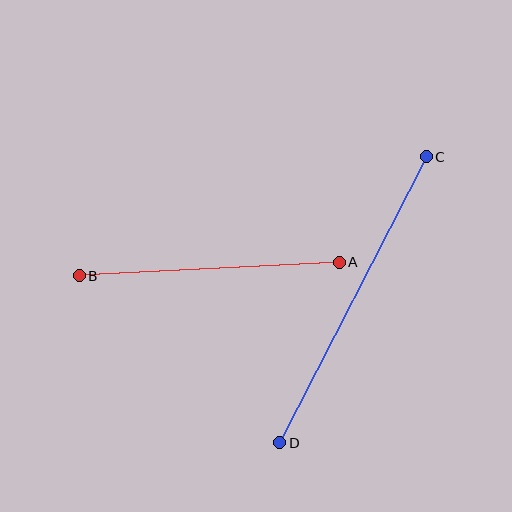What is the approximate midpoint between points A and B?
The midpoint is at approximately (209, 269) pixels.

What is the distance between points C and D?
The distance is approximately 321 pixels.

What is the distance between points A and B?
The distance is approximately 260 pixels.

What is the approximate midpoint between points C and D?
The midpoint is at approximately (353, 300) pixels.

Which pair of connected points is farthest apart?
Points C and D are farthest apart.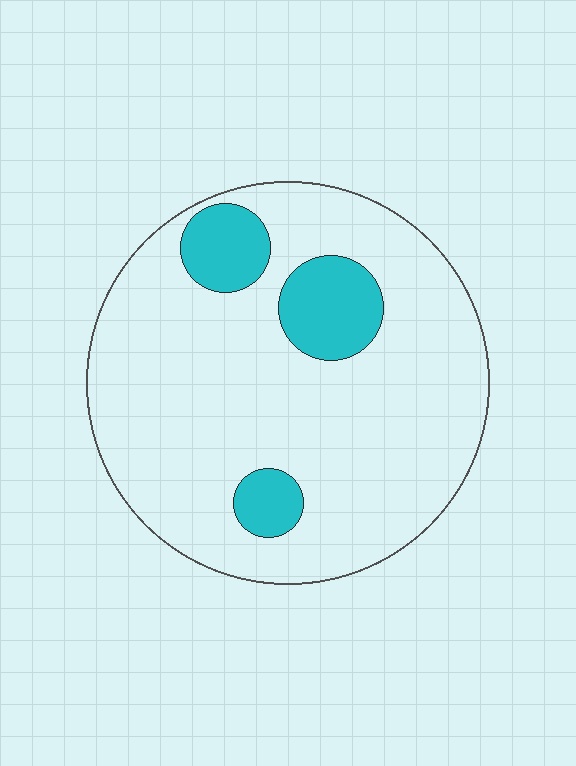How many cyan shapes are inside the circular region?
3.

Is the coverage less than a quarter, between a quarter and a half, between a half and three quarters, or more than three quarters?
Less than a quarter.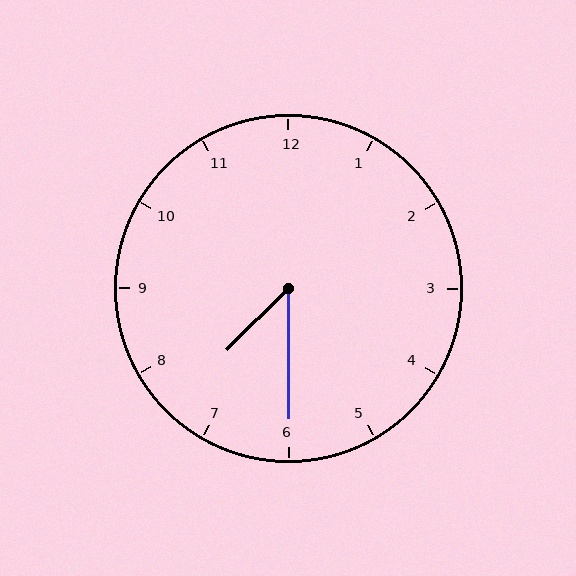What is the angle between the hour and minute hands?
Approximately 45 degrees.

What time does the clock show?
7:30.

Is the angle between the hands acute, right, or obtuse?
It is acute.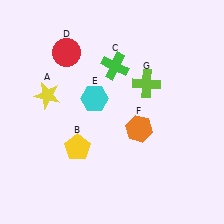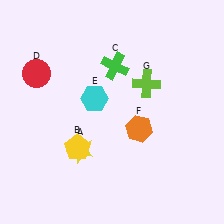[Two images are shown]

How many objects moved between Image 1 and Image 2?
2 objects moved between the two images.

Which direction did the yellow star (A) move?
The yellow star (A) moved down.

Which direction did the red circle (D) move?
The red circle (D) moved left.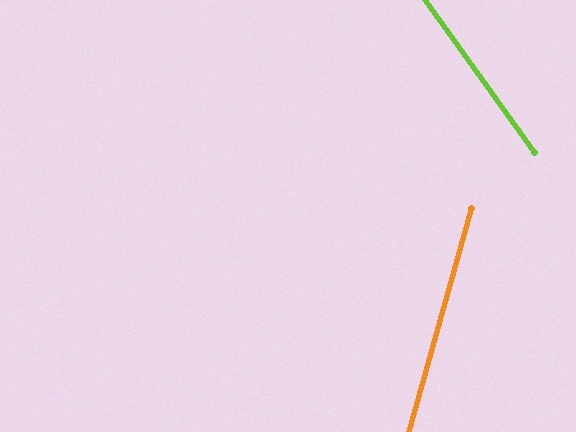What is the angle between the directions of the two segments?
Approximately 51 degrees.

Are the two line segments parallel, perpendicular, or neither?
Neither parallel nor perpendicular — they differ by about 51°.